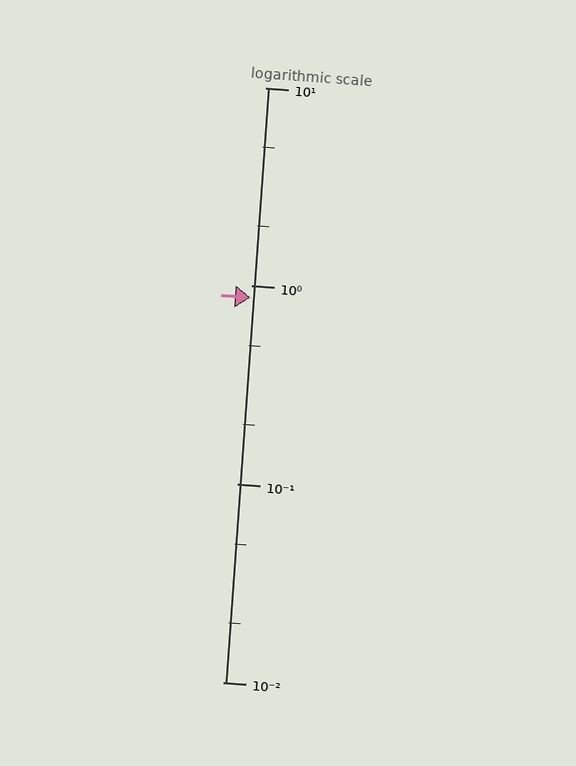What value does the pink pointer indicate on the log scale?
The pointer indicates approximately 0.87.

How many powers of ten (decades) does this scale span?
The scale spans 3 decades, from 0.01 to 10.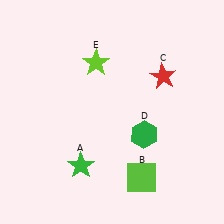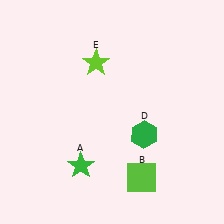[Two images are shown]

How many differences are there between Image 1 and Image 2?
There is 1 difference between the two images.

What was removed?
The red star (C) was removed in Image 2.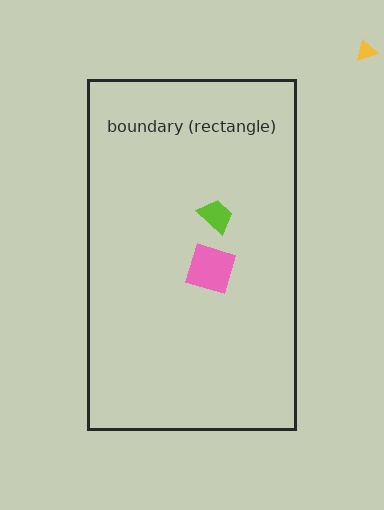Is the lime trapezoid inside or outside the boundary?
Inside.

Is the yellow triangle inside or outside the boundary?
Outside.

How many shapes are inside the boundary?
2 inside, 1 outside.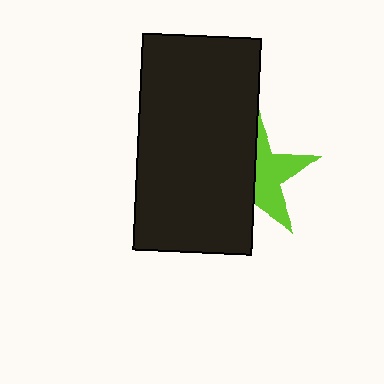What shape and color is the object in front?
The object in front is a black rectangle.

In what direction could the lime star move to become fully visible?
The lime star could move right. That would shift it out from behind the black rectangle entirely.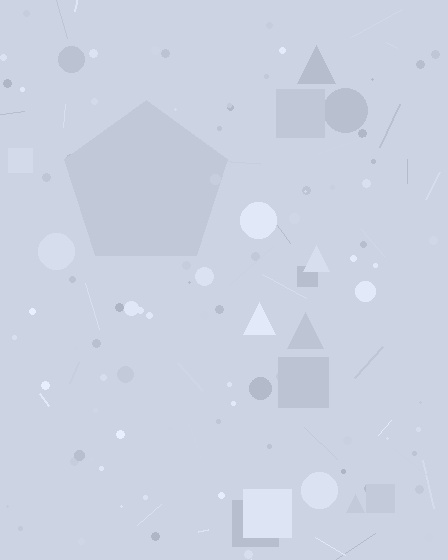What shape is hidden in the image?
A pentagon is hidden in the image.